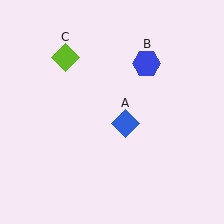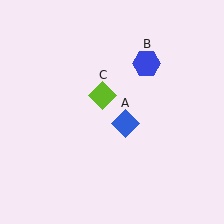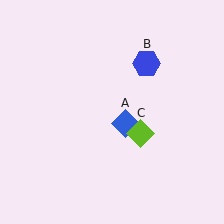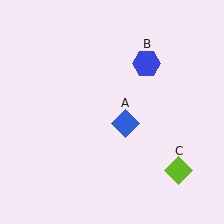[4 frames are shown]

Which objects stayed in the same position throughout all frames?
Blue diamond (object A) and blue hexagon (object B) remained stationary.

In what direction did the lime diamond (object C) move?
The lime diamond (object C) moved down and to the right.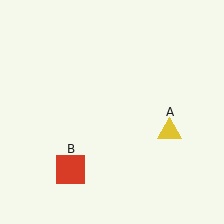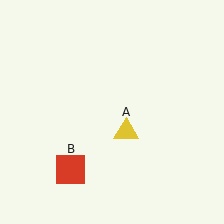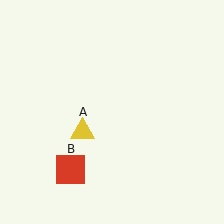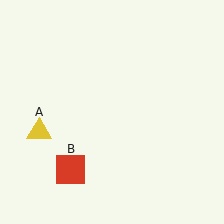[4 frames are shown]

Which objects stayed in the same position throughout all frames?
Red square (object B) remained stationary.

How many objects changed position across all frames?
1 object changed position: yellow triangle (object A).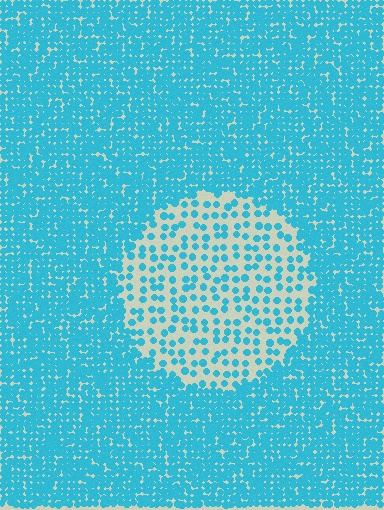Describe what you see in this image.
The image contains small cyan elements arranged at two different densities. A circle-shaped region is visible where the elements are less densely packed than the surrounding area.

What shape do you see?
I see a circle.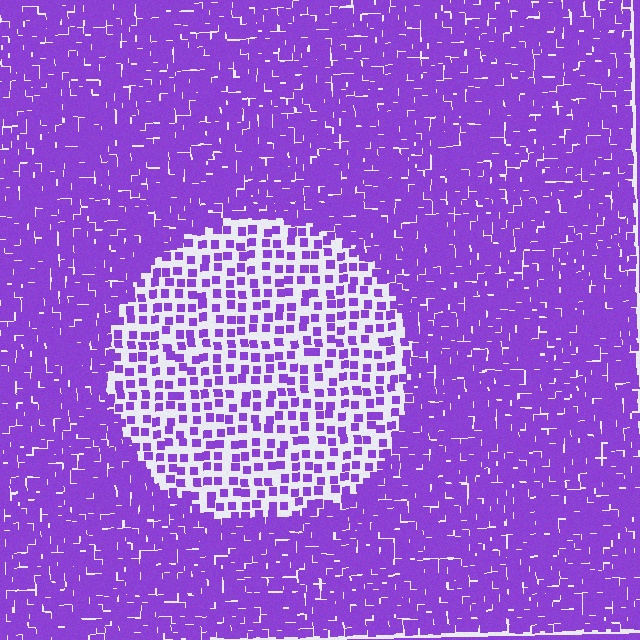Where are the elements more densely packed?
The elements are more densely packed outside the circle boundary.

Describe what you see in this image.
The image contains small purple elements arranged at two different densities. A circle-shaped region is visible where the elements are less densely packed than the surrounding area.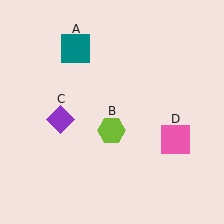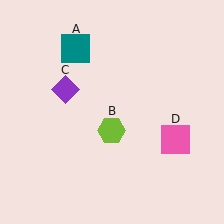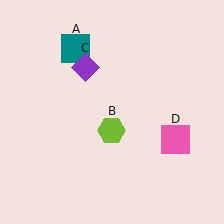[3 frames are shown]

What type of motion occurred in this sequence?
The purple diamond (object C) rotated clockwise around the center of the scene.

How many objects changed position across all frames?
1 object changed position: purple diamond (object C).